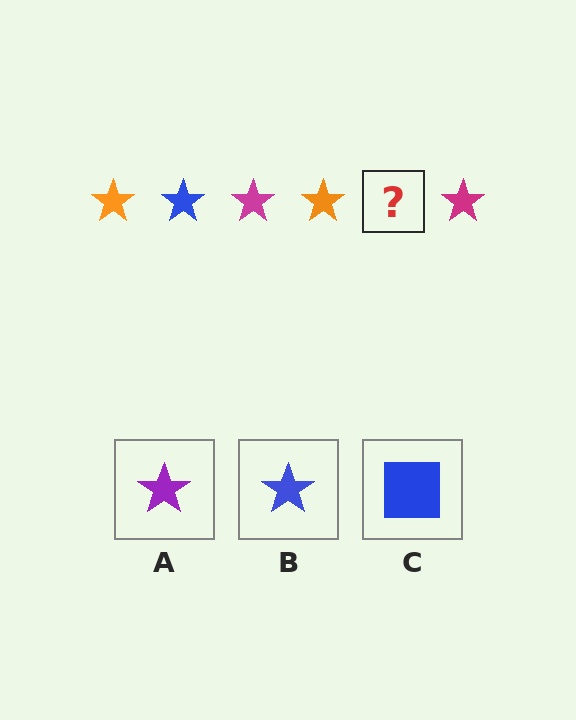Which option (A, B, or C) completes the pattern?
B.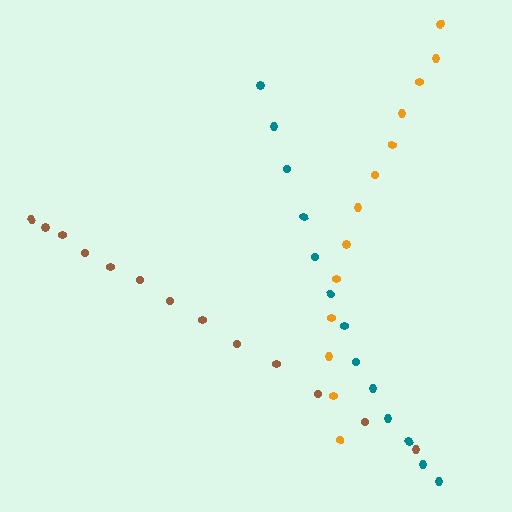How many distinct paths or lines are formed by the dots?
There are 3 distinct paths.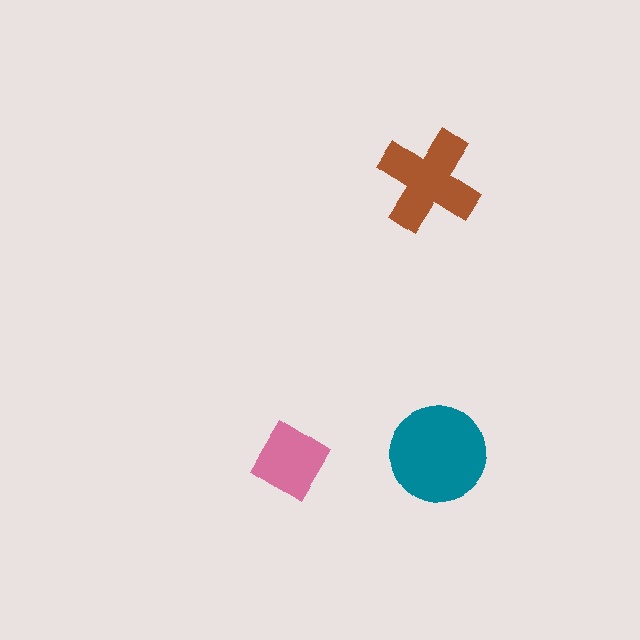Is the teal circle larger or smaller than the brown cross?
Larger.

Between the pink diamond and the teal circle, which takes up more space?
The teal circle.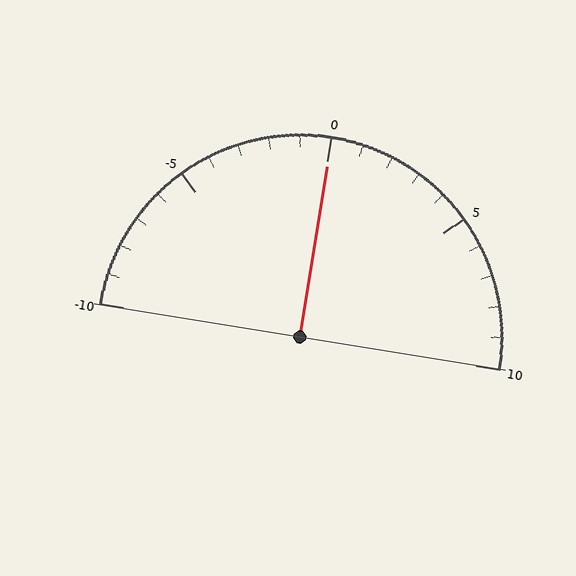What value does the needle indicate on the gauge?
The needle indicates approximately 0.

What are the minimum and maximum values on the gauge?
The gauge ranges from -10 to 10.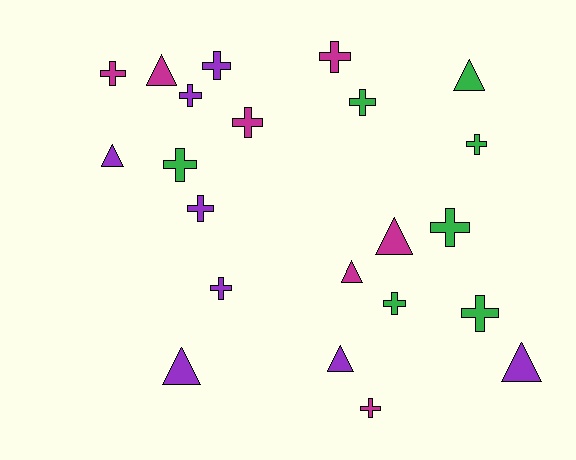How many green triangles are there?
There is 1 green triangle.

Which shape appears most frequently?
Cross, with 14 objects.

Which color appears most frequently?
Purple, with 8 objects.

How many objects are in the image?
There are 22 objects.